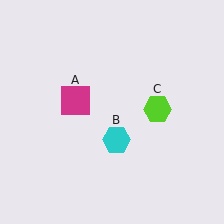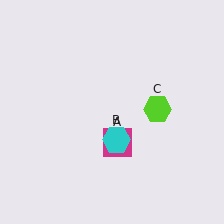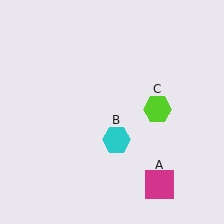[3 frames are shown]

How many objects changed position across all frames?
1 object changed position: magenta square (object A).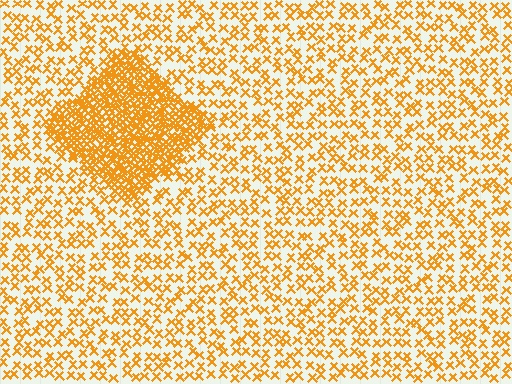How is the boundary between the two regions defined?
The boundary is defined by a change in element density (approximately 3.0x ratio). All elements are the same color, size, and shape.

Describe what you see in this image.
The image contains small orange elements arranged at two different densities. A diamond-shaped region is visible where the elements are more densely packed than the surrounding area.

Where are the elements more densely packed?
The elements are more densely packed inside the diamond boundary.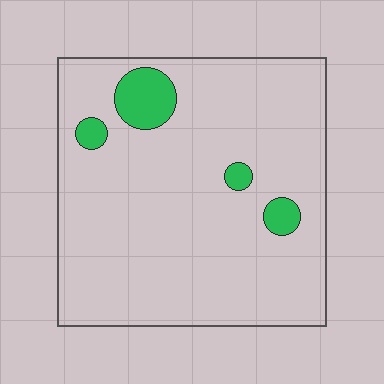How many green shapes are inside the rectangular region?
4.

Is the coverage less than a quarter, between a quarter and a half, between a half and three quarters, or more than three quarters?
Less than a quarter.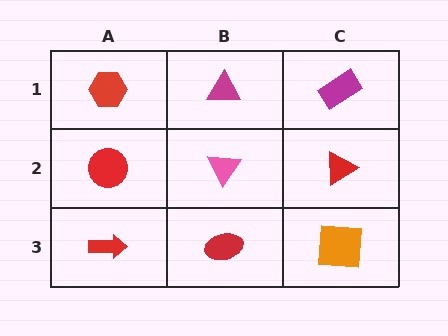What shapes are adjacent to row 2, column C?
A magenta rectangle (row 1, column C), an orange square (row 3, column C), a pink triangle (row 2, column B).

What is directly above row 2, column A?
A red hexagon.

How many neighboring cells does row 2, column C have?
3.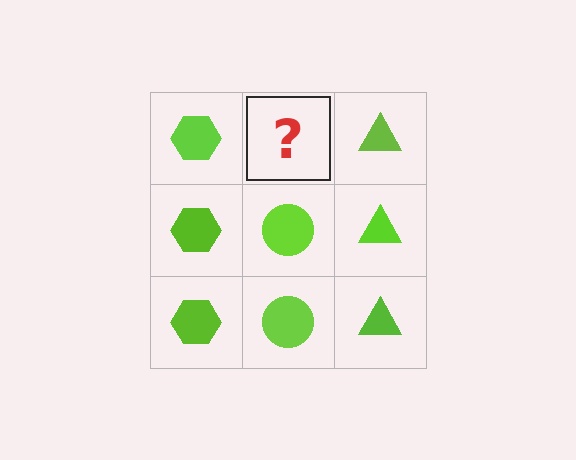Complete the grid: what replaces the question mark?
The question mark should be replaced with a lime circle.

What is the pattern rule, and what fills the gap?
The rule is that each column has a consistent shape. The gap should be filled with a lime circle.